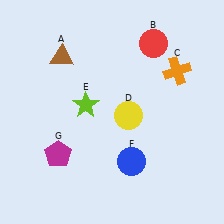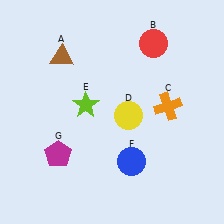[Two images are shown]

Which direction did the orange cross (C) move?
The orange cross (C) moved down.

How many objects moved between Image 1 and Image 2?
1 object moved between the two images.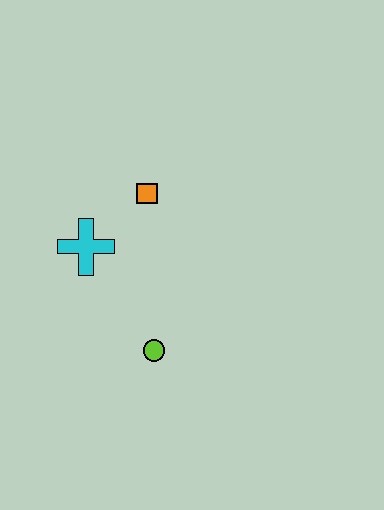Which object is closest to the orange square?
The cyan cross is closest to the orange square.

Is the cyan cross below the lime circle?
No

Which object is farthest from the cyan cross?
The lime circle is farthest from the cyan cross.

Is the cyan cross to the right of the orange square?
No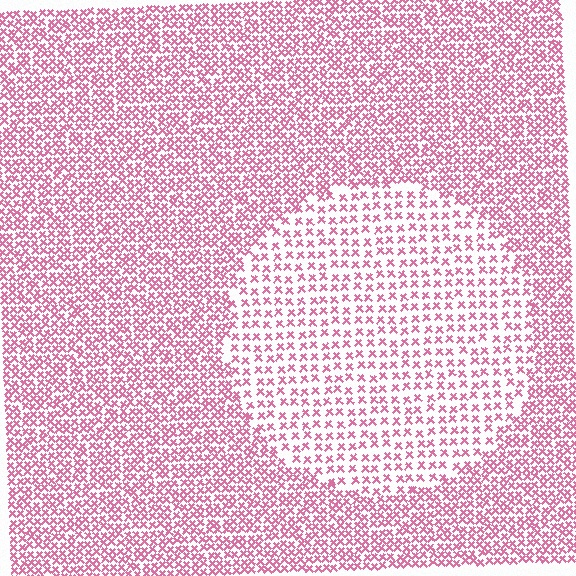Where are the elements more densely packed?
The elements are more densely packed outside the circle boundary.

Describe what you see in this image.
The image contains small pink elements arranged at two different densities. A circle-shaped region is visible where the elements are less densely packed than the surrounding area.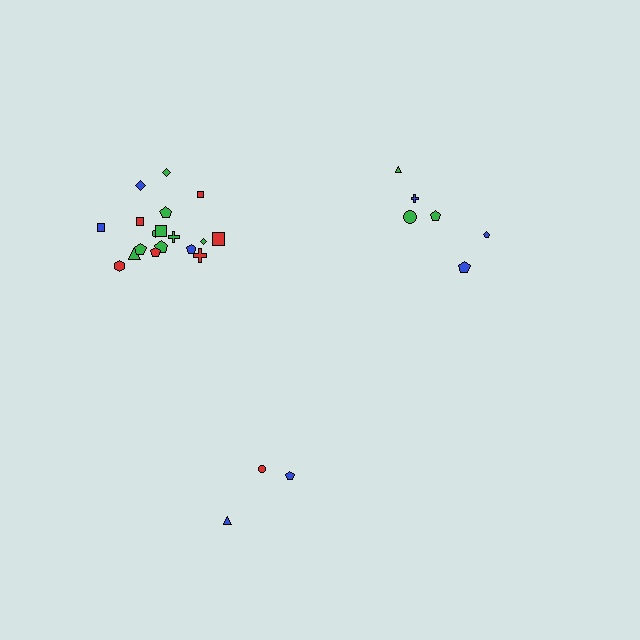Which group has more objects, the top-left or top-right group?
The top-left group.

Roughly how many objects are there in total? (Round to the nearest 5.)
Roughly 25 objects in total.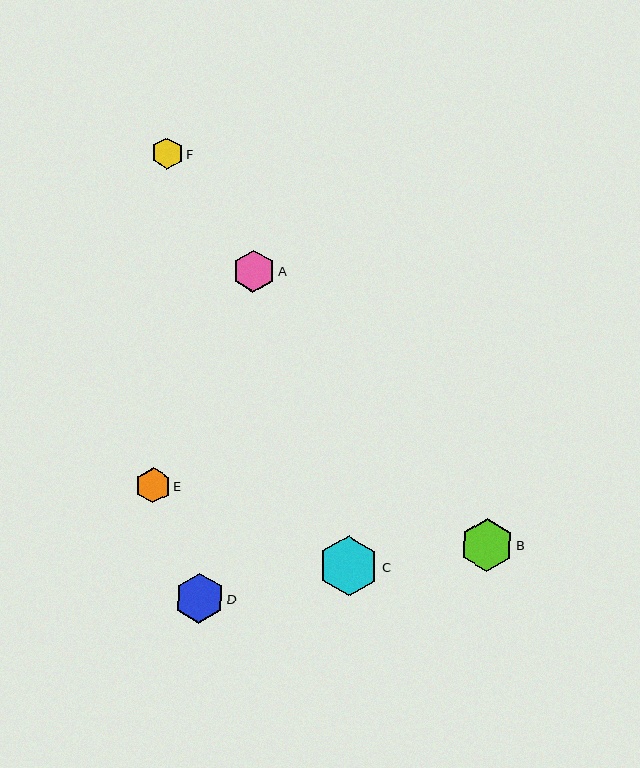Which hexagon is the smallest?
Hexagon F is the smallest with a size of approximately 31 pixels.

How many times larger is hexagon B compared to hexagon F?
Hexagon B is approximately 1.7 times the size of hexagon F.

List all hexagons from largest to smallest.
From largest to smallest: C, B, D, A, E, F.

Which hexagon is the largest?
Hexagon C is the largest with a size of approximately 61 pixels.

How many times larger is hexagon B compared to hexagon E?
Hexagon B is approximately 1.5 times the size of hexagon E.